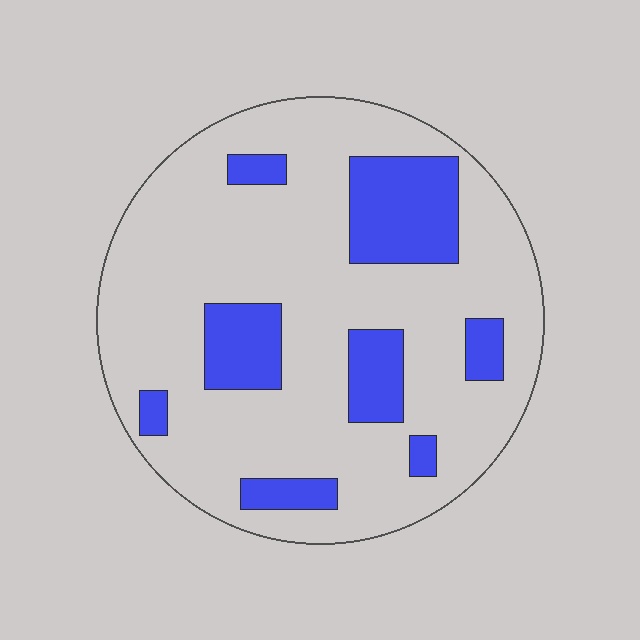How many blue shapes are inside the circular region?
8.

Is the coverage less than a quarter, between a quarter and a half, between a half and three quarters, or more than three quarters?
Less than a quarter.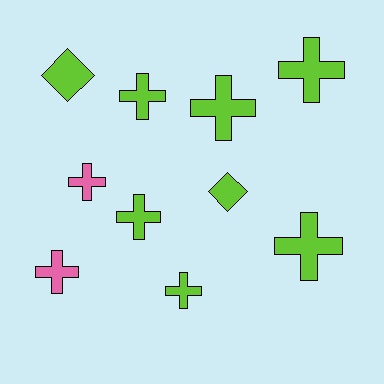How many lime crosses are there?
There are 6 lime crosses.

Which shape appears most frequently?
Cross, with 8 objects.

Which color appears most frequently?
Lime, with 8 objects.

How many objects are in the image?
There are 10 objects.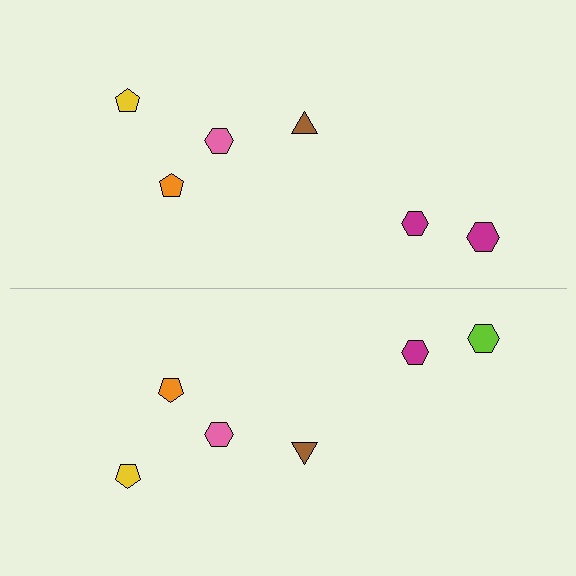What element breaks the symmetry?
The lime hexagon on the bottom side breaks the symmetry — its mirror counterpart is magenta.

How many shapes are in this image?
There are 12 shapes in this image.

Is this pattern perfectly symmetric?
No, the pattern is not perfectly symmetric. The lime hexagon on the bottom side breaks the symmetry — its mirror counterpart is magenta.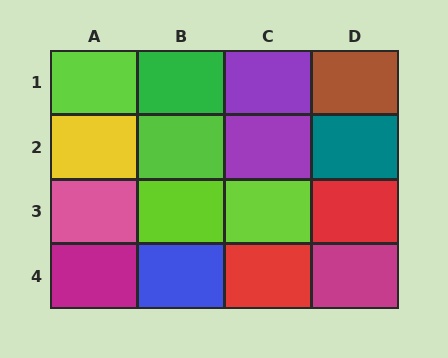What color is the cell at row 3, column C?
Lime.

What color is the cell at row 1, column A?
Lime.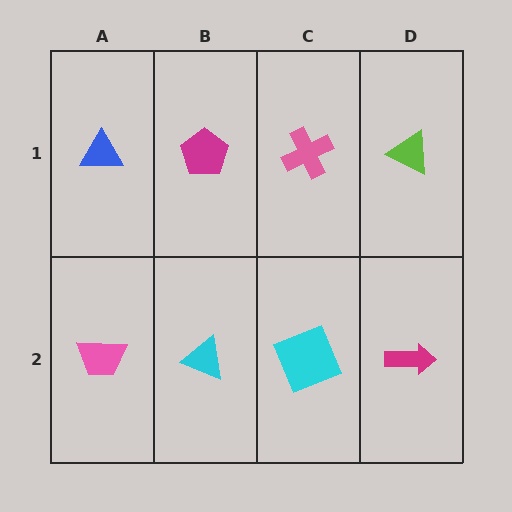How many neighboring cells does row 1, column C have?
3.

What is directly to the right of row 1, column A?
A magenta pentagon.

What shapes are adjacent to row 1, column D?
A magenta arrow (row 2, column D), a pink cross (row 1, column C).